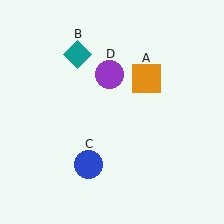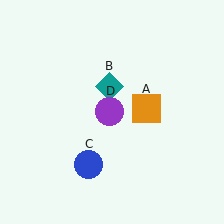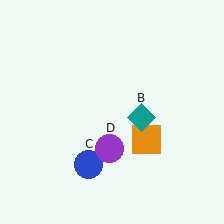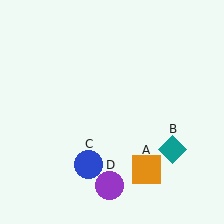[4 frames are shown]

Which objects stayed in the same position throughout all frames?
Blue circle (object C) remained stationary.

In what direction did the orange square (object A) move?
The orange square (object A) moved down.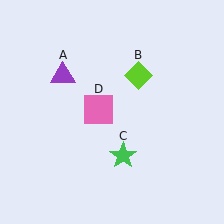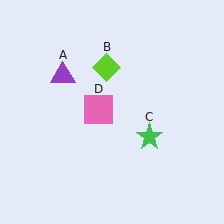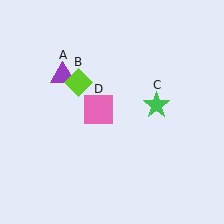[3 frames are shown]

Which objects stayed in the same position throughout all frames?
Purple triangle (object A) and pink square (object D) remained stationary.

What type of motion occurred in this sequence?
The lime diamond (object B), green star (object C) rotated counterclockwise around the center of the scene.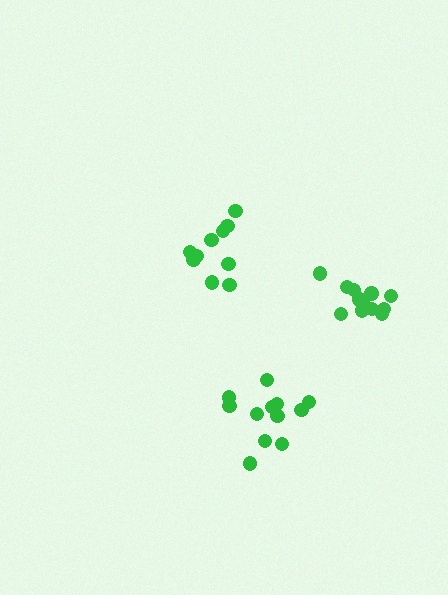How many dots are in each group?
Group 1: 12 dots, Group 2: 12 dots, Group 3: 10 dots (34 total).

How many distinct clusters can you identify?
There are 3 distinct clusters.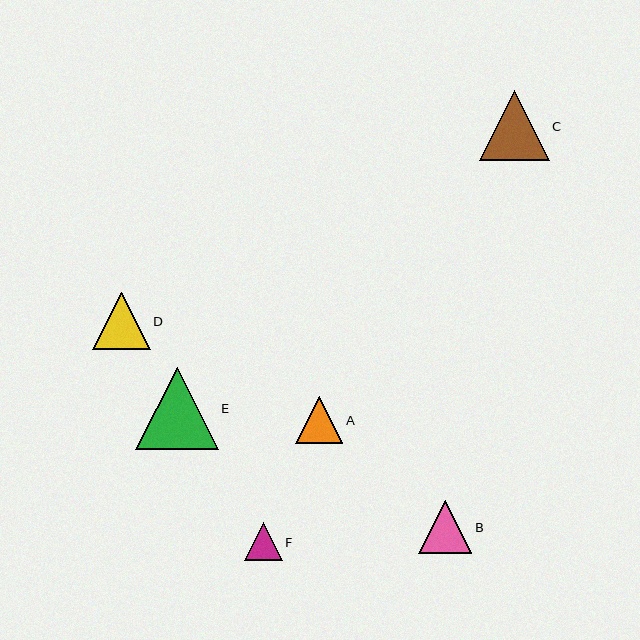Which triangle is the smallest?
Triangle F is the smallest with a size of approximately 38 pixels.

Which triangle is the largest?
Triangle E is the largest with a size of approximately 83 pixels.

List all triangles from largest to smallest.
From largest to smallest: E, C, D, B, A, F.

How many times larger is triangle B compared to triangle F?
Triangle B is approximately 1.4 times the size of triangle F.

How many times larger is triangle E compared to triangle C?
Triangle E is approximately 1.2 times the size of triangle C.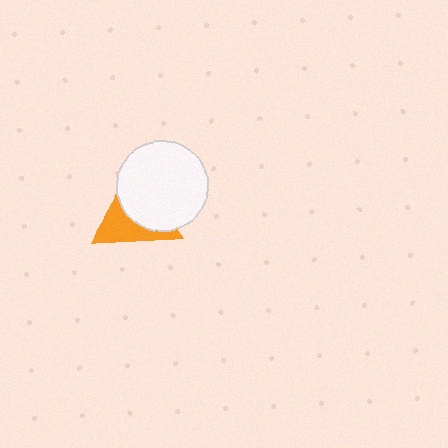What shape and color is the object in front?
The object in front is a white circle.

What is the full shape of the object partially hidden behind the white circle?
The partially hidden object is an orange triangle.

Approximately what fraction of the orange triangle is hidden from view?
Roughly 55% of the orange triangle is hidden behind the white circle.